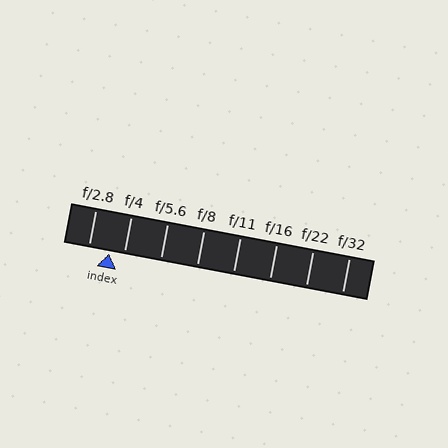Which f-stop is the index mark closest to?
The index mark is closest to f/4.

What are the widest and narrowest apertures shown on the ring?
The widest aperture shown is f/2.8 and the narrowest is f/32.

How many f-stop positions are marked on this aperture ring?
There are 8 f-stop positions marked.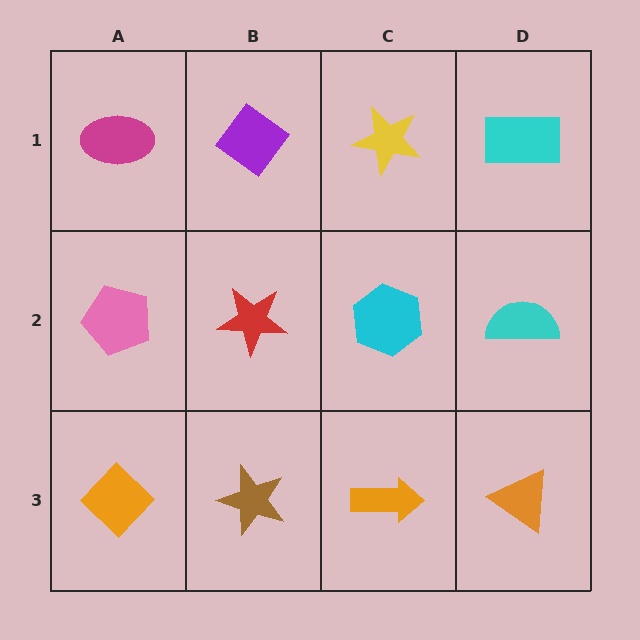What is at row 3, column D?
An orange triangle.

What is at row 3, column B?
A brown star.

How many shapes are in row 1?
4 shapes.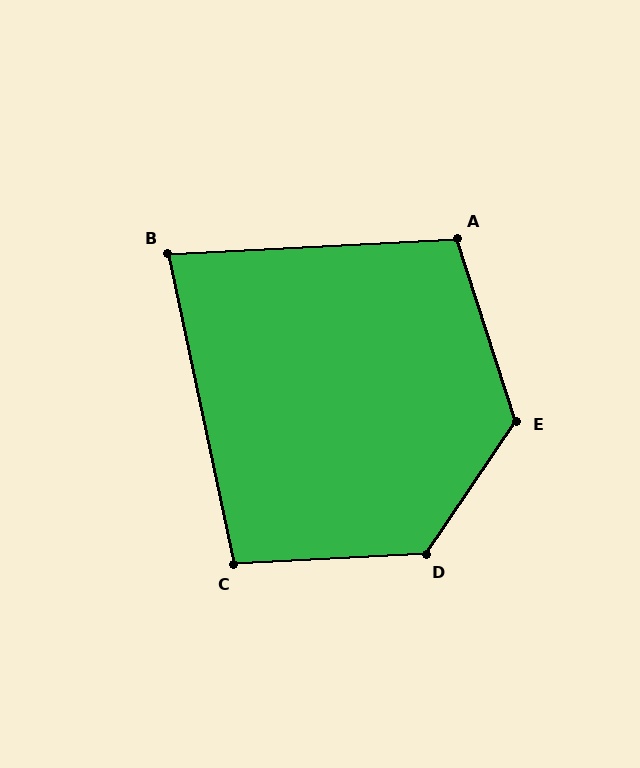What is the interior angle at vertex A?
Approximately 105 degrees (obtuse).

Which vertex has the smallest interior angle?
B, at approximately 81 degrees.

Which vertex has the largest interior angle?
E, at approximately 128 degrees.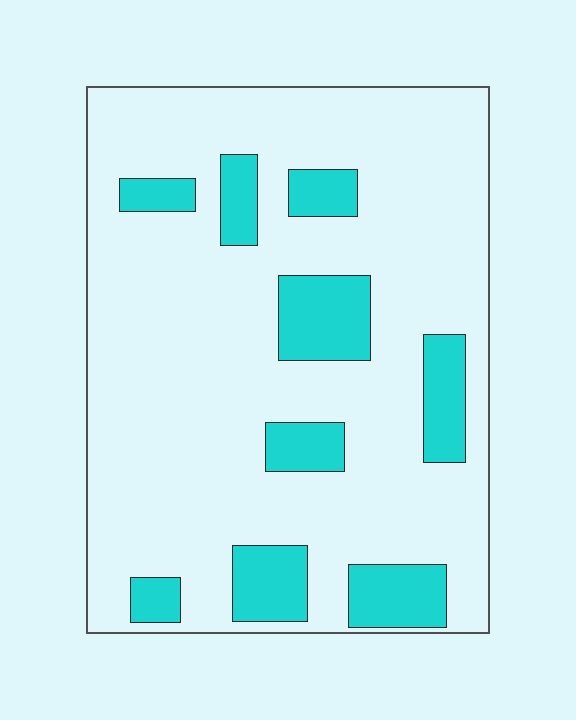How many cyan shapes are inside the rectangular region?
9.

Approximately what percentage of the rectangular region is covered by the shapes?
Approximately 20%.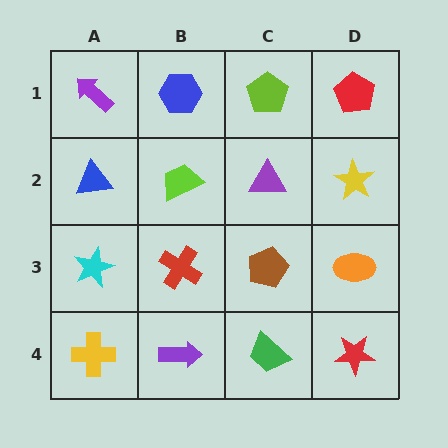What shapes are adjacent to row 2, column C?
A lime pentagon (row 1, column C), a brown pentagon (row 3, column C), a lime trapezoid (row 2, column B), a yellow star (row 2, column D).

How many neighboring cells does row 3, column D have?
3.